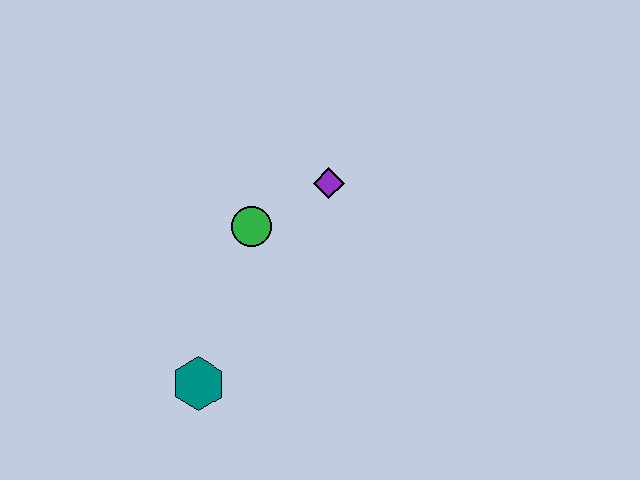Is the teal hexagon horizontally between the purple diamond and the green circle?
No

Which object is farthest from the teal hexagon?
The purple diamond is farthest from the teal hexagon.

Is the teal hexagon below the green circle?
Yes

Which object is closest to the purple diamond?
The green circle is closest to the purple diamond.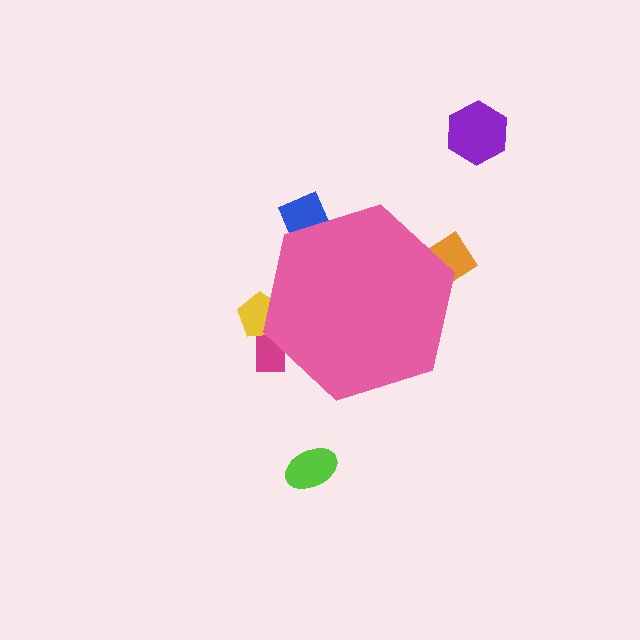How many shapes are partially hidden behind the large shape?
4 shapes are partially hidden.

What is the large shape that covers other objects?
A pink hexagon.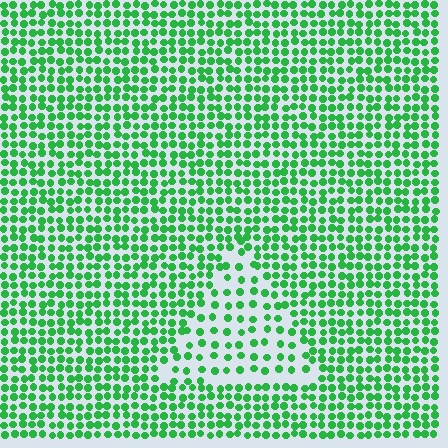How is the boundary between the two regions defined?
The boundary is defined by a change in element density (approximately 1.9x ratio). All elements are the same color, size, and shape.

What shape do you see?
I see a triangle.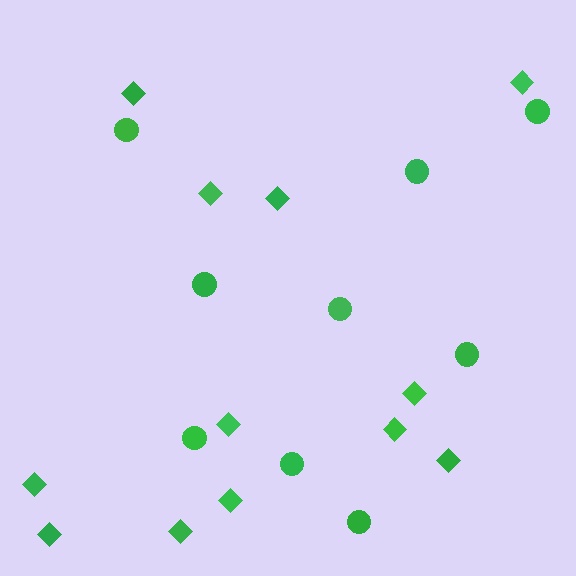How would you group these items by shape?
There are 2 groups: one group of circles (9) and one group of diamonds (12).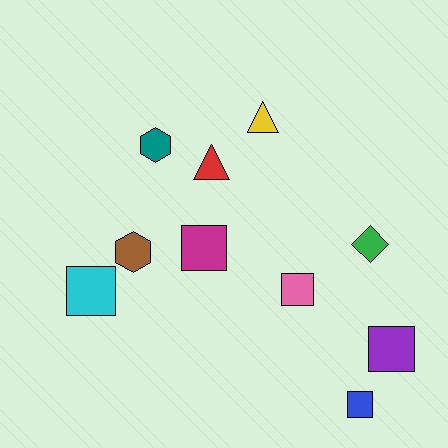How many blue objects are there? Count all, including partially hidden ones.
There is 1 blue object.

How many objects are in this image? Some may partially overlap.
There are 10 objects.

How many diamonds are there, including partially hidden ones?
There is 1 diamond.